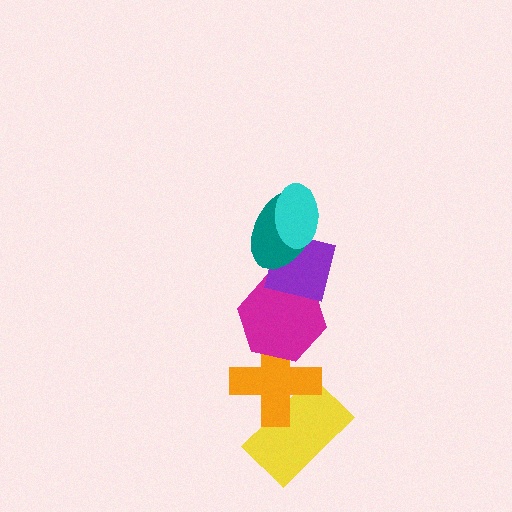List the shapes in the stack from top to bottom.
From top to bottom: the cyan ellipse, the teal ellipse, the purple square, the magenta hexagon, the orange cross, the yellow rectangle.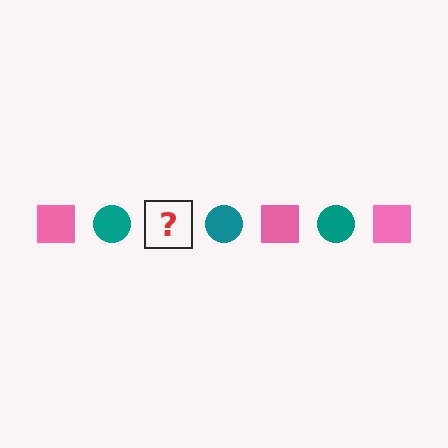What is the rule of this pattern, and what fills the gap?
The rule is that the pattern alternates between pink square and teal circle. The gap should be filled with a pink square.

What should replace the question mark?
The question mark should be replaced with a pink square.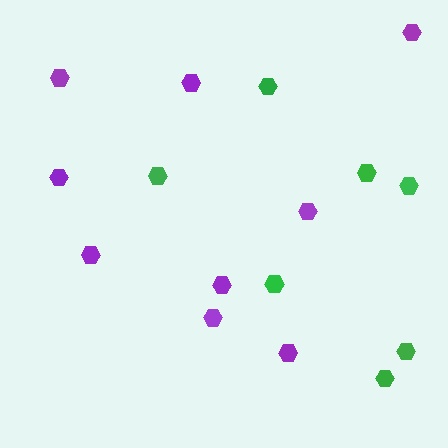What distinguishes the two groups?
There are 2 groups: one group of purple hexagons (9) and one group of green hexagons (7).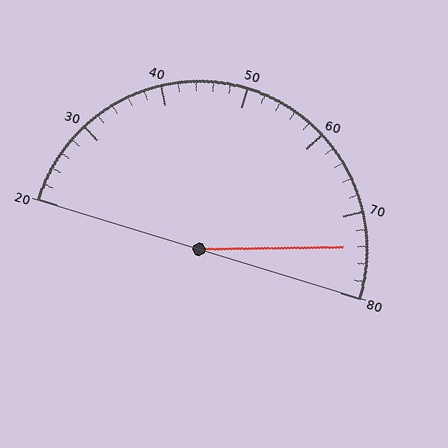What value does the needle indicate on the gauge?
The needle indicates approximately 74.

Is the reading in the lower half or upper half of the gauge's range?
The reading is in the upper half of the range (20 to 80).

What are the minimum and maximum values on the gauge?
The gauge ranges from 20 to 80.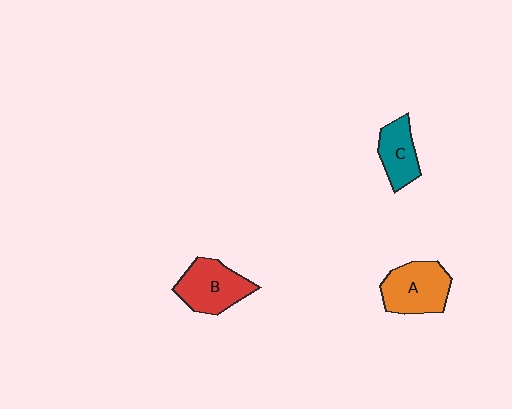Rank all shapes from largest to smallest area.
From largest to smallest: A (orange), B (red), C (teal).